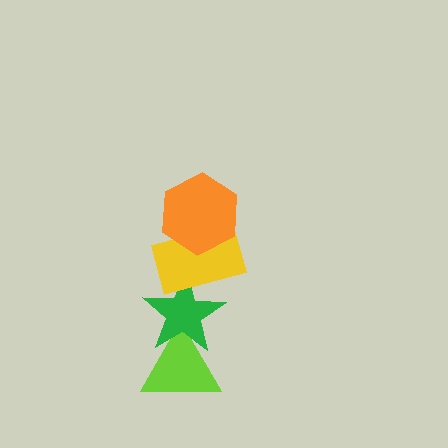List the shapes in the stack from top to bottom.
From top to bottom: the orange hexagon, the yellow rectangle, the green star, the lime triangle.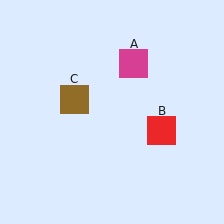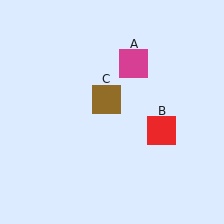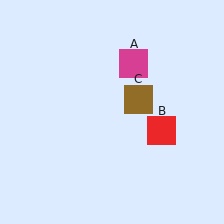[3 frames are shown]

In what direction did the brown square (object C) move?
The brown square (object C) moved right.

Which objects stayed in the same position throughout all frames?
Magenta square (object A) and red square (object B) remained stationary.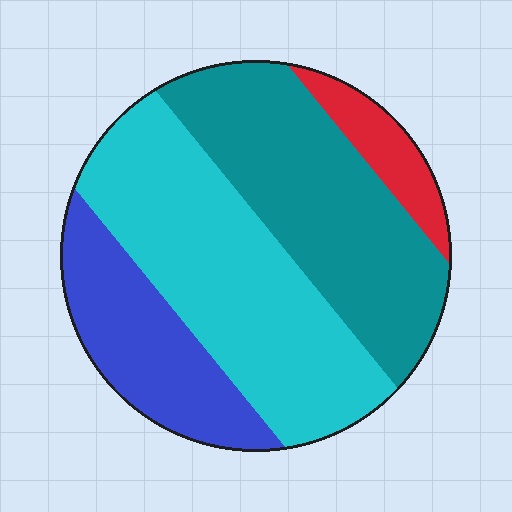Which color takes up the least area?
Red, at roughly 10%.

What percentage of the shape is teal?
Teal covers 34% of the shape.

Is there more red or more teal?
Teal.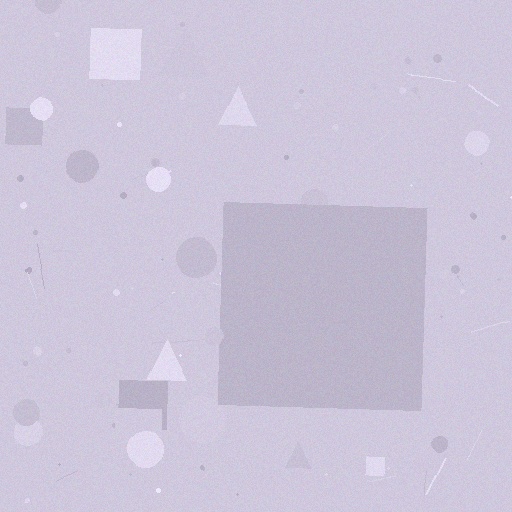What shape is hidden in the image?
A square is hidden in the image.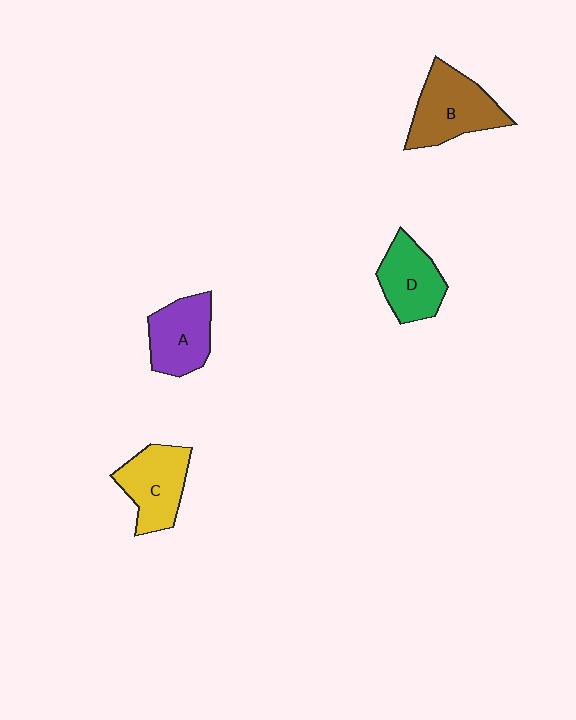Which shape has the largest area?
Shape B (brown).